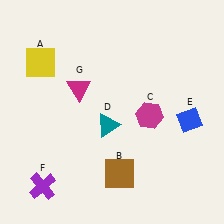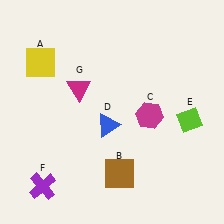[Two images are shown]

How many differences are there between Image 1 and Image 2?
There are 2 differences between the two images.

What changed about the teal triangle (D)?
In Image 1, D is teal. In Image 2, it changed to blue.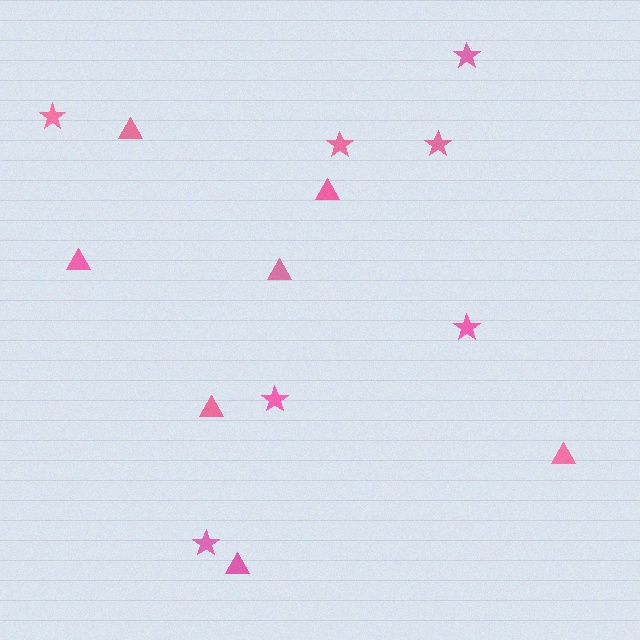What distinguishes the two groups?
There are 2 groups: one group of stars (7) and one group of triangles (7).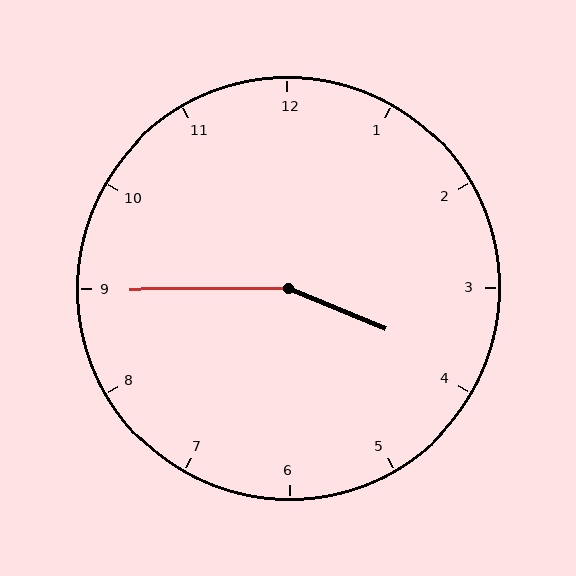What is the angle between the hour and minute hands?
Approximately 158 degrees.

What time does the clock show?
3:45.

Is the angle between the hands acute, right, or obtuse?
It is obtuse.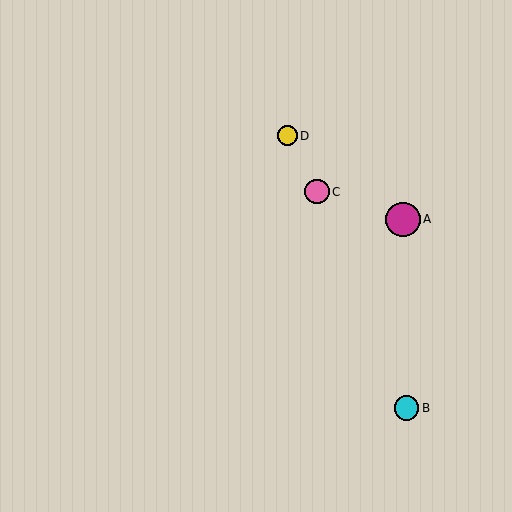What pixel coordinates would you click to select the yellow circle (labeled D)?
Click at (287, 136) to select the yellow circle D.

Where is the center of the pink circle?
The center of the pink circle is at (317, 192).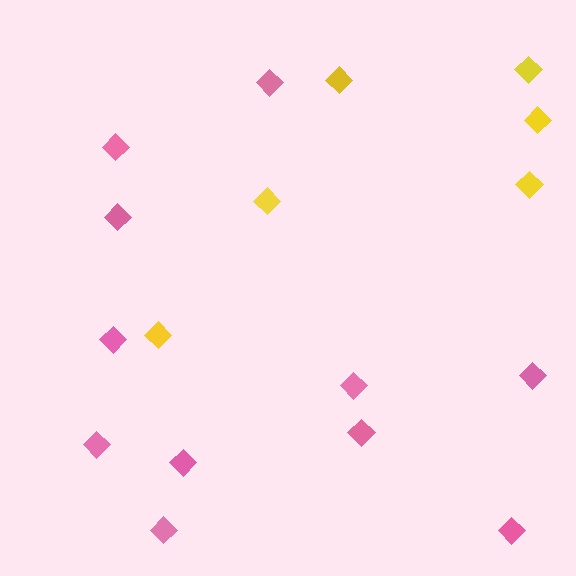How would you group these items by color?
There are 2 groups: one group of pink diamonds (11) and one group of yellow diamonds (6).